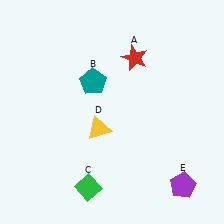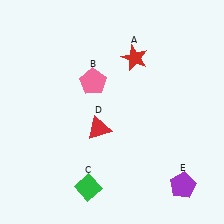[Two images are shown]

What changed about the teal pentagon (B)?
In Image 1, B is teal. In Image 2, it changed to pink.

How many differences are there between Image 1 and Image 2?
There are 2 differences between the two images.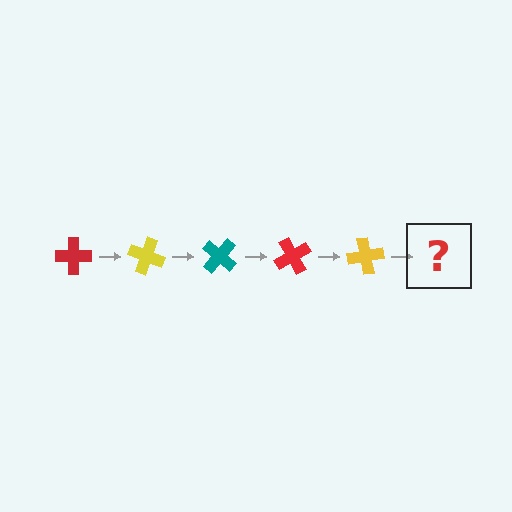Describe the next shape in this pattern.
It should be a teal cross, rotated 100 degrees from the start.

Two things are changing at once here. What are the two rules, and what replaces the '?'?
The two rules are that it rotates 20 degrees each step and the color cycles through red, yellow, and teal. The '?' should be a teal cross, rotated 100 degrees from the start.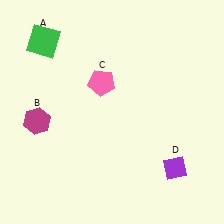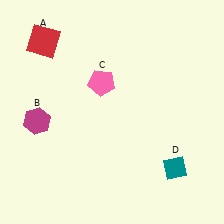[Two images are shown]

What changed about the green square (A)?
In Image 1, A is green. In Image 2, it changed to red.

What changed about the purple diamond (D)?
In Image 1, D is purple. In Image 2, it changed to teal.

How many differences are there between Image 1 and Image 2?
There are 2 differences between the two images.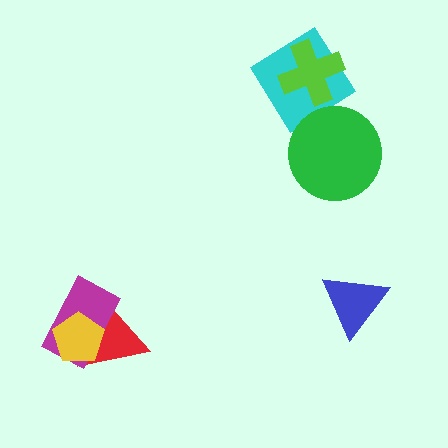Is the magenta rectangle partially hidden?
Yes, it is partially covered by another shape.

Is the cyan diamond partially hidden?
Yes, it is partially covered by another shape.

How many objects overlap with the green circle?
0 objects overlap with the green circle.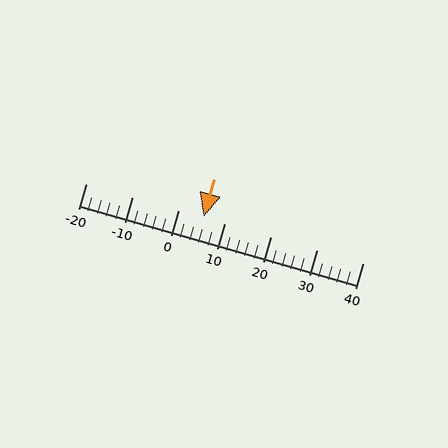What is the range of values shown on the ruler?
The ruler shows values from -20 to 40.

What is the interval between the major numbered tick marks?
The major tick marks are spaced 10 units apart.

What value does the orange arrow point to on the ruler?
The orange arrow points to approximately 6.